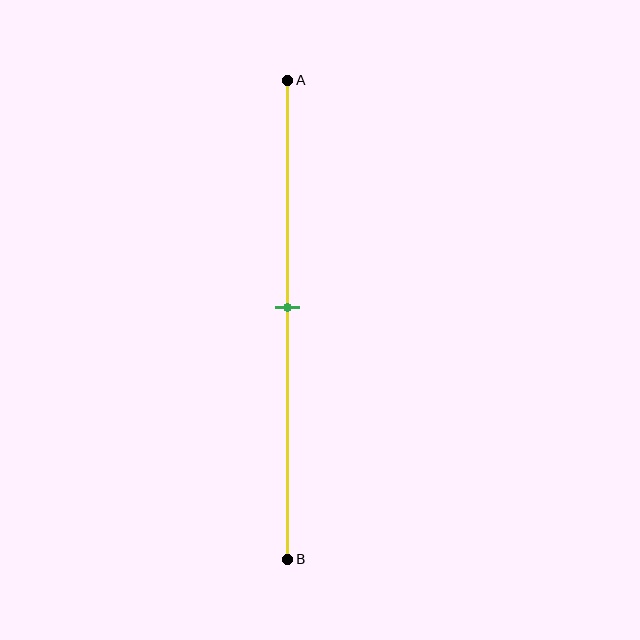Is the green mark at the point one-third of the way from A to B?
No, the mark is at about 45% from A, not at the 33% one-third point.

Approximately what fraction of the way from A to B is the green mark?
The green mark is approximately 45% of the way from A to B.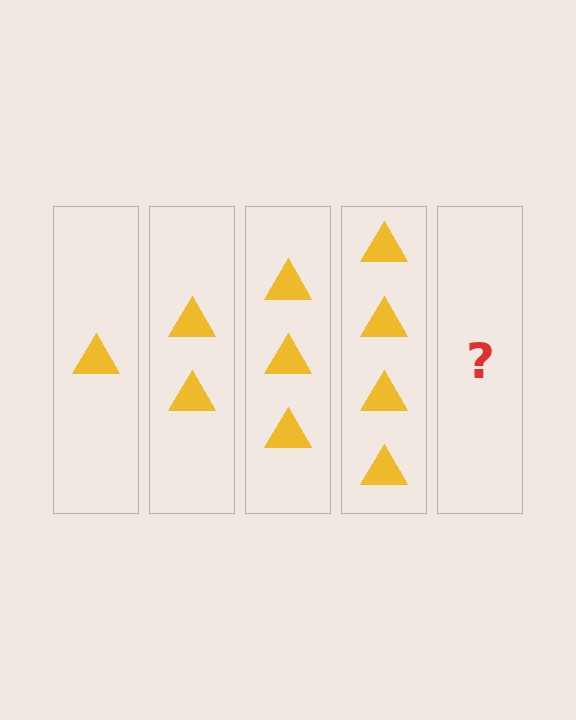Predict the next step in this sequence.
The next step is 5 triangles.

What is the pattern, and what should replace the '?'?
The pattern is that each step adds one more triangle. The '?' should be 5 triangles.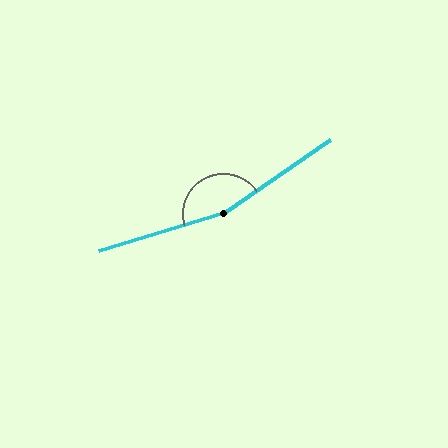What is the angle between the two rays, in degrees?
Approximately 162 degrees.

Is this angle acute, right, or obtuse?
It is obtuse.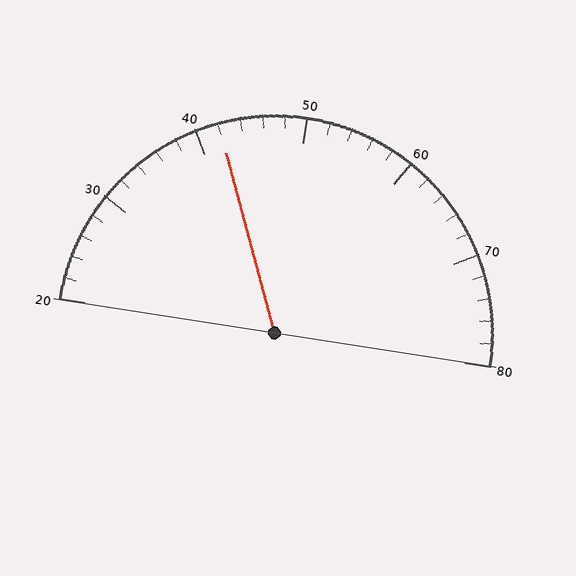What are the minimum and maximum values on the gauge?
The gauge ranges from 20 to 80.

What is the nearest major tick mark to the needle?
The nearest major tick mark is 40.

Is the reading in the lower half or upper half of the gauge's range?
The reading is in the lower half of the range (20 to 80).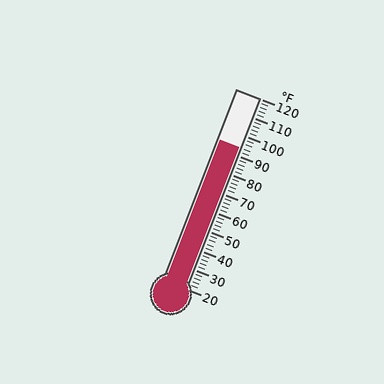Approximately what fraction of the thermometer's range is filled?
The thermometer is filled to approximately 75% of its range.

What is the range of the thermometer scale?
The thermometer scale ranges from 20°F to 120°F.